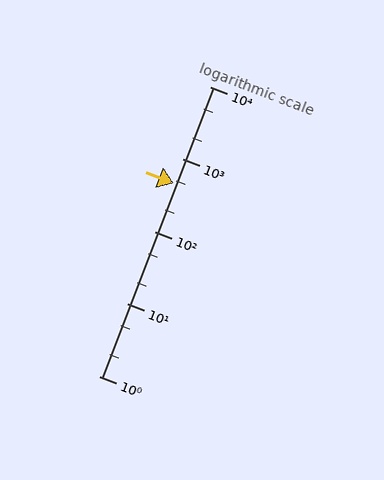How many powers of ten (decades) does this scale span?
The scale spans 4 decades, from 1 to 10000.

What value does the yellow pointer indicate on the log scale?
The pointer indicates approximately 460.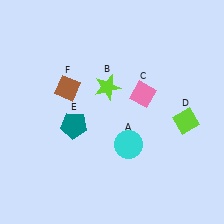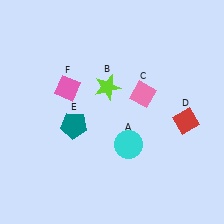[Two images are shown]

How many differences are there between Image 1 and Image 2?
There are 2 differences between the two images.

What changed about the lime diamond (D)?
In Image 1, D is lime. In Image 2, it changed to red.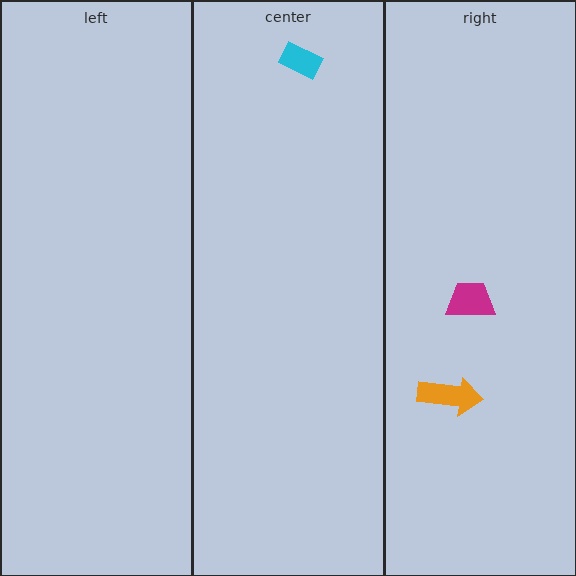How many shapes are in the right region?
2.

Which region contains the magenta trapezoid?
The right region.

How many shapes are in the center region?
1.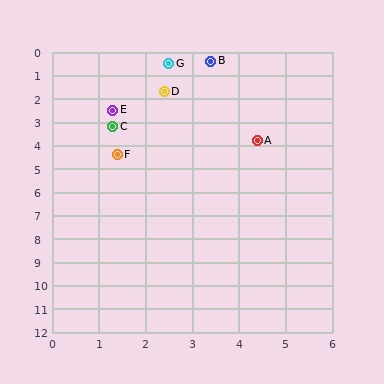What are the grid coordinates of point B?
Point B is at approximately (3.4, 0.4).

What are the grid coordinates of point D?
Point D is at approximately (2.4, 1.7).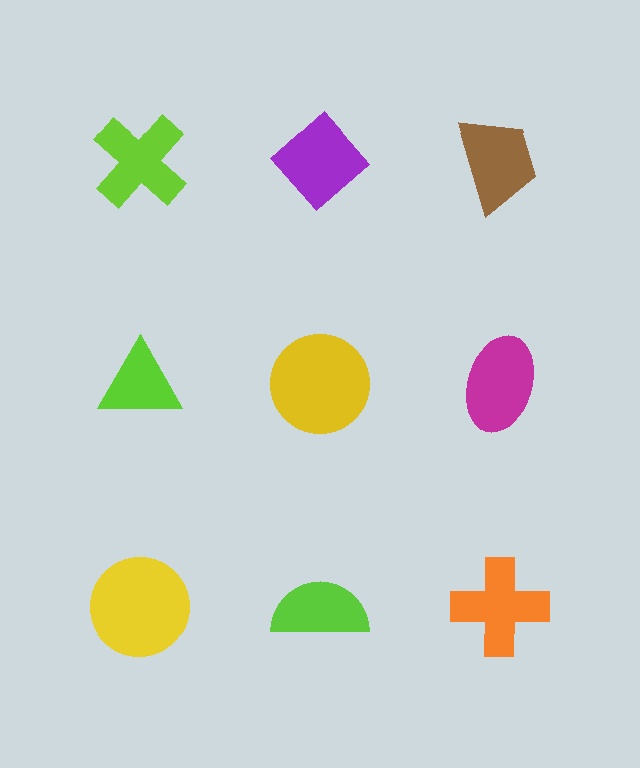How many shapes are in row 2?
3 shapes.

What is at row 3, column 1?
A yellow circle.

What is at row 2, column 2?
A yellow circle.